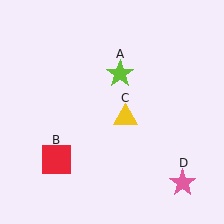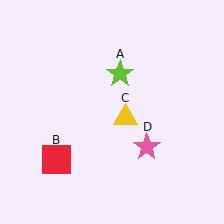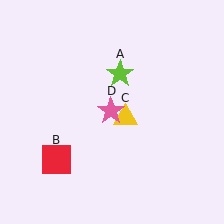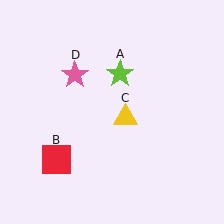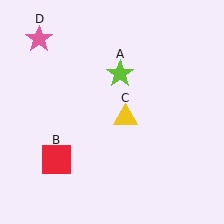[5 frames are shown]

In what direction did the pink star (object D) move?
The pink star (object D) moved up and to the left.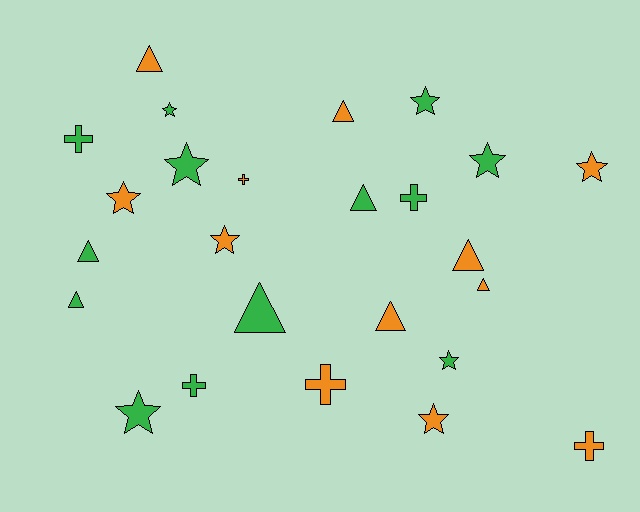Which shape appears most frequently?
Star, with 10 objects.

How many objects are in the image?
There are 25 objects.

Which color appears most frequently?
Green, with 13 objects.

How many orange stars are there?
There are 4 orange stars.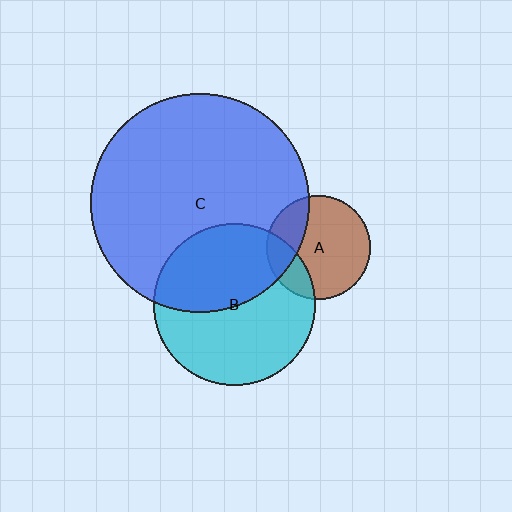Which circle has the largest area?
Circle C (blue).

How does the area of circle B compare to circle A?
Approximately 2.4 times.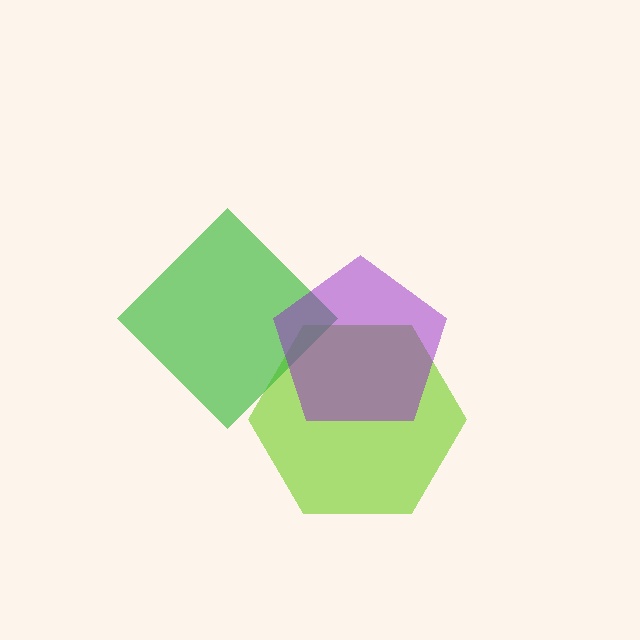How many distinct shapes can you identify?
There are 3 distinct shapes: a lime hexagon, a green diamond, a purple pentagon.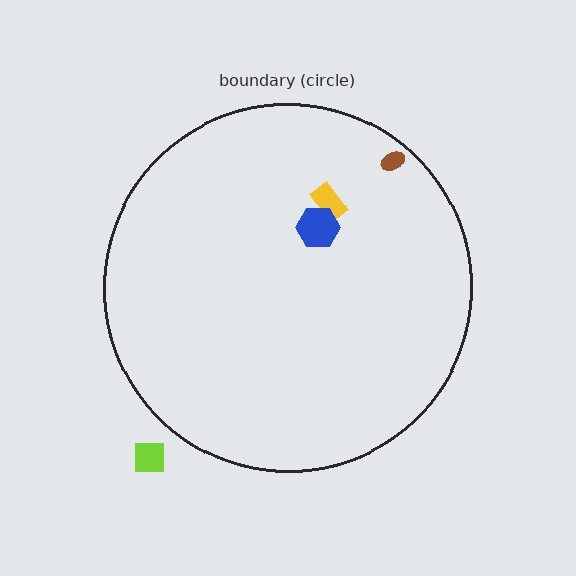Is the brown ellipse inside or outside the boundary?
Inside.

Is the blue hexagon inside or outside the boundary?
Inside.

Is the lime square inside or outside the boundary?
Outside.